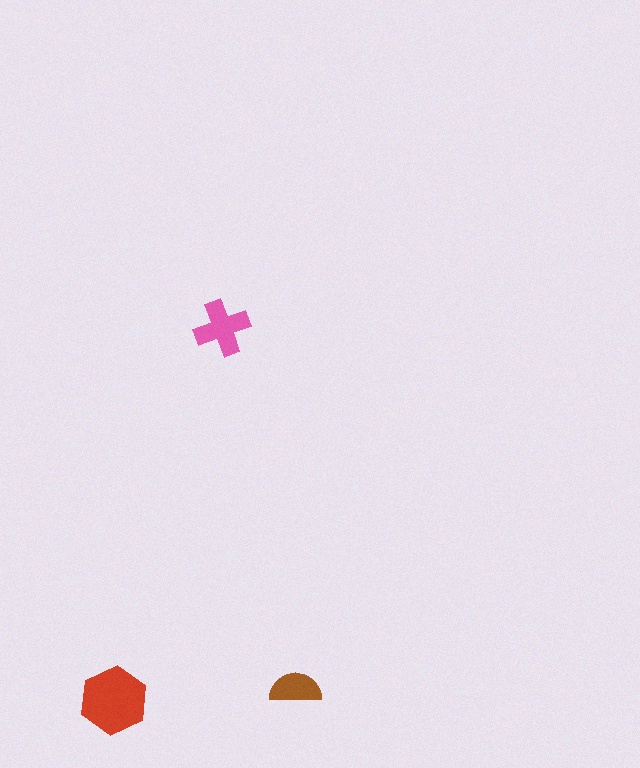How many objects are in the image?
There are 3 objects in the image.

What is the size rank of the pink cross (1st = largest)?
2nd.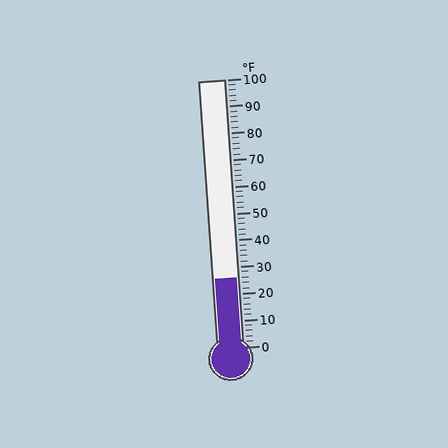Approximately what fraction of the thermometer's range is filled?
The thermometer is filled to approximately 25% of its range.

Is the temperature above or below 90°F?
The temperature is below 90°F.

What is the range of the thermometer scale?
The thermometer scale ranges from 0°F to 100°F.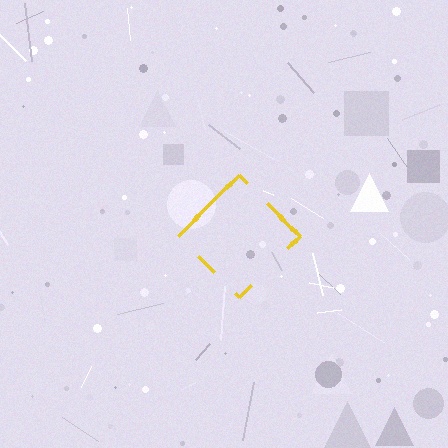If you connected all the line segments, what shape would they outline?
They would outline a diamond.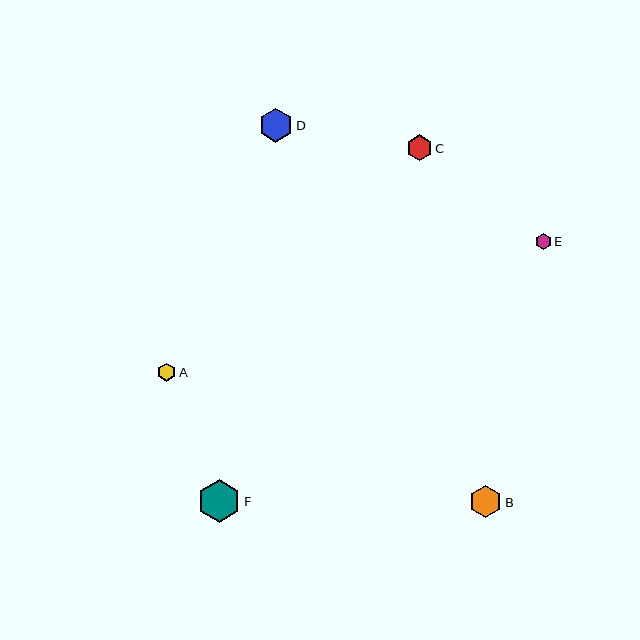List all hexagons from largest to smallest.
From largest to smallest: F, D, B, C, A, E.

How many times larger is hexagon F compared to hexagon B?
Hexagon F is approximately 1.3 times the size of hexagon B.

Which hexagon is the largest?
Hexagon F is the largest with a size of approximately 43 pixels.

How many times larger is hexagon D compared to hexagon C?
Hexagon D is approximately 1.3 times the size of hexagon C.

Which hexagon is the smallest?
Hexagon E is the smallest with a size of approximately 16 pixels.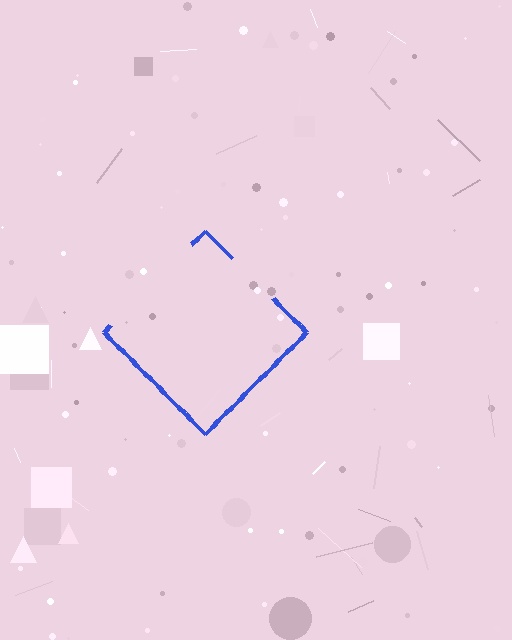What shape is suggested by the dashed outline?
The dashed outline suggests a diamond.